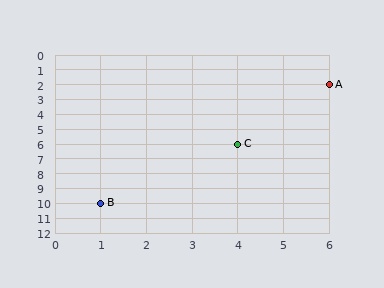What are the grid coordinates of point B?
Point B is at grid coordinates (1, 10).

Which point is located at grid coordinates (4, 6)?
Point C is at (4, 6).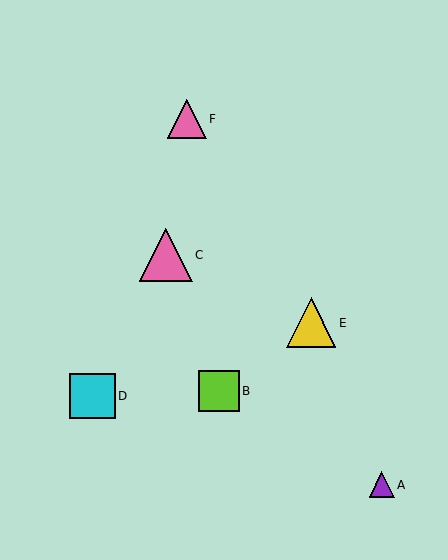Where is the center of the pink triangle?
The center of the pink triangle is at (187, 119).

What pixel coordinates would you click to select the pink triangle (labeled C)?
Click at (166, 255) to select the pink triangle C.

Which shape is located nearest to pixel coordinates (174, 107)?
The pink triangle (labeled F) at (187, 119) is nearest to that location.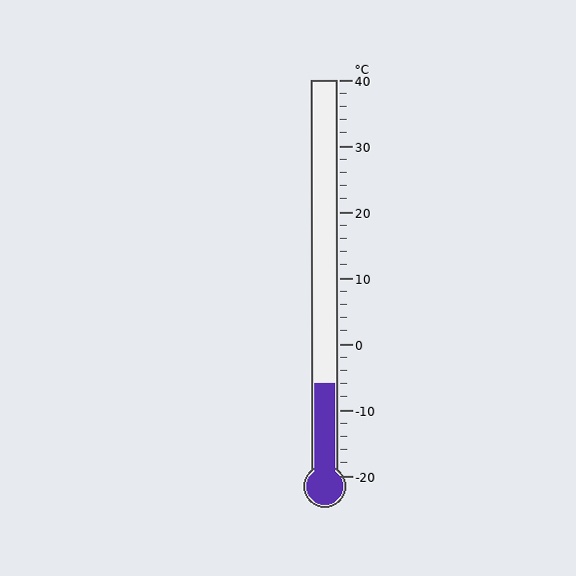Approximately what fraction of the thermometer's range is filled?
The thermometer is filled to approximately 25% of its range.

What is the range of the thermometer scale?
The thermometer scale ranges from -20°C to 40°C.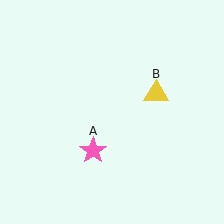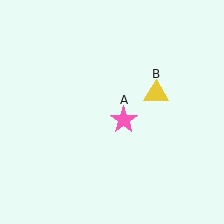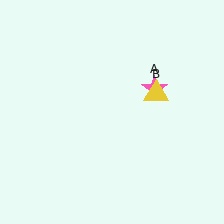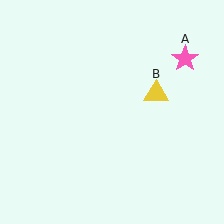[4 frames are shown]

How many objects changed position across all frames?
1 object changed position: pink star (object A).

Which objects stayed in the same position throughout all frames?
Yellow triangle (object B) remained stationary.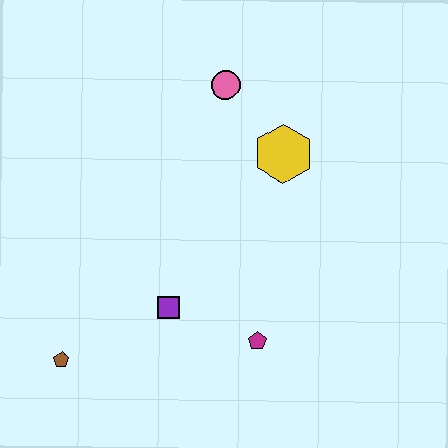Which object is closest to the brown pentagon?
The purple square is closest to the brown pentagon.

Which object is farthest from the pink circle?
The brown pentagon is farthest from the pink circle.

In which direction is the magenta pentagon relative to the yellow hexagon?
The magenta pentagon is below the yellow hexagon.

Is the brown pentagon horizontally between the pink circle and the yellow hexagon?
No